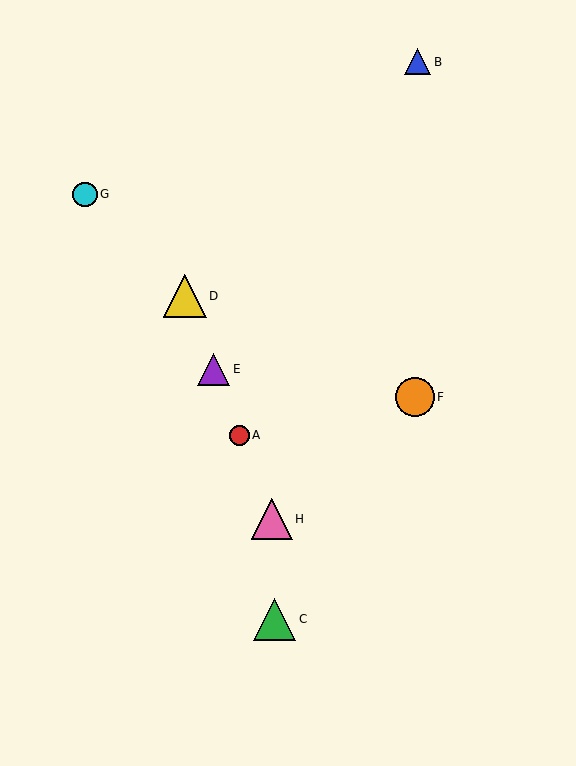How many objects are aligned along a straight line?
4 objects (A, D, E, H) are aligned along a straight line.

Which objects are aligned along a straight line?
Objects A, D, E, H are aligned along a straight line.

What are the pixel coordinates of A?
Object A is at (239, 435).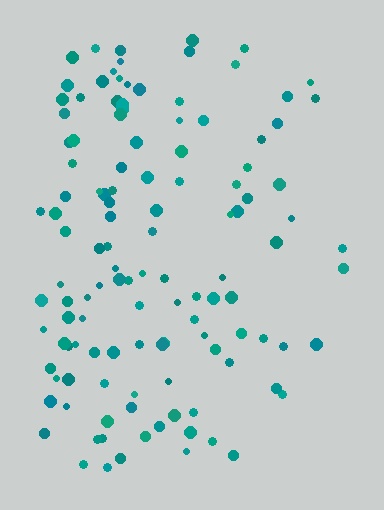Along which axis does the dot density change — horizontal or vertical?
Horizontal.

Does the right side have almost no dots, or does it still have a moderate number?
Still a moderate number, just noticeably fewer than the left.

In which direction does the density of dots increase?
From right to left, with the left side densest.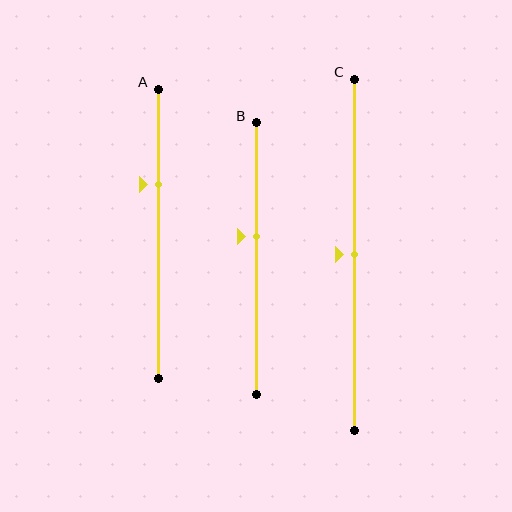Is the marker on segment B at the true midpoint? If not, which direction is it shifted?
No, the marker on segment B is shifted upward by about 8% of the segment length.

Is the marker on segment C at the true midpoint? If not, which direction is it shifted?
Yes, the marker on segment C is at the true midpoint.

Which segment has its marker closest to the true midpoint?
Segment C has its marker closest to the true midpoint.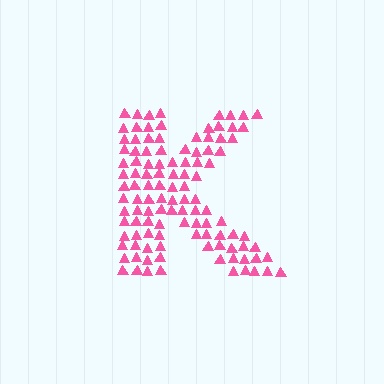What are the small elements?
The small elements are triangles.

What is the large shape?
The large shape is the letter K.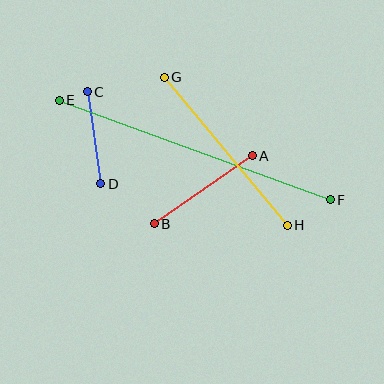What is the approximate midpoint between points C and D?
The midpoint is at approximately (94, 138) pixels.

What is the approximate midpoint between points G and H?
The midpoint is at approximately (226, 151) pixels.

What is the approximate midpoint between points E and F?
The midpoint is at approximately (195, 150) pixels.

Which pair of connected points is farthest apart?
Points E and F are farthest apart.